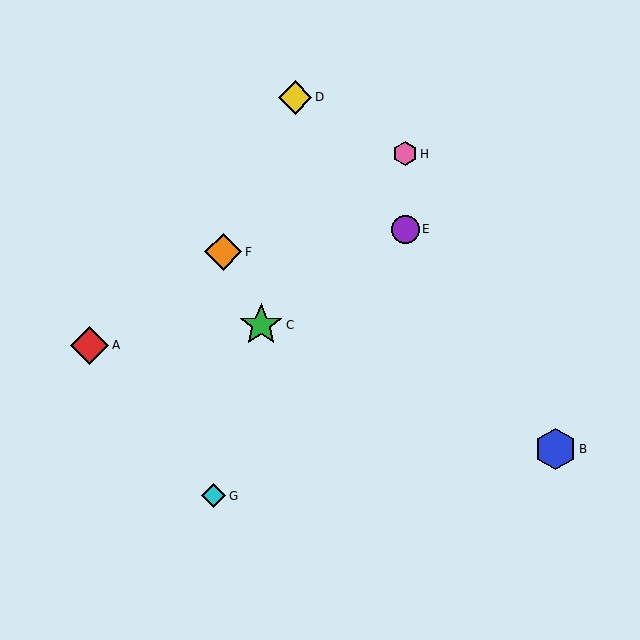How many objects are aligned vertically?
2 objects (E, H) are aligned vertically.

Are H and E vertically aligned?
Yes, both are at x≈405.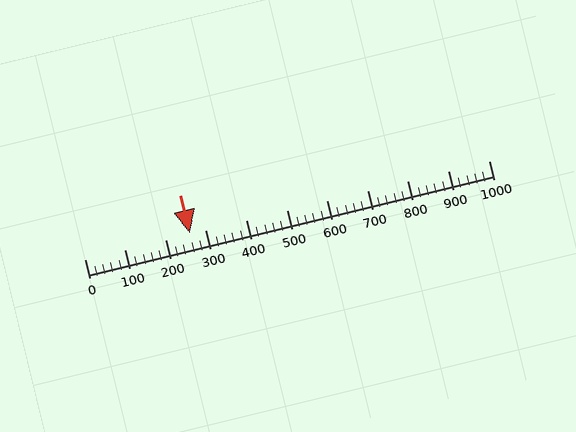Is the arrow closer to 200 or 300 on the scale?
The arrow is closer to 300.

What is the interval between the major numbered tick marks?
The major tick marks are spaced 100 units apart.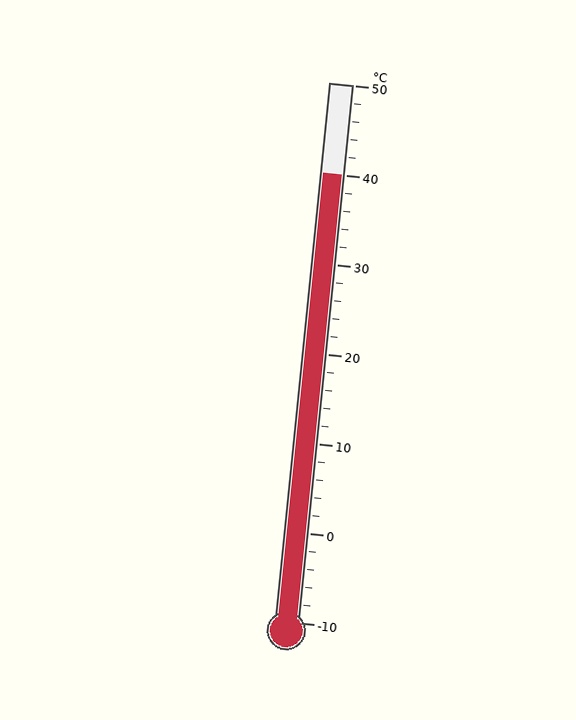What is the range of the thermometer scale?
The thermometer scale ranges from -10°C to 50°C.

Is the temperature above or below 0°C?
The temperature is above 0°C.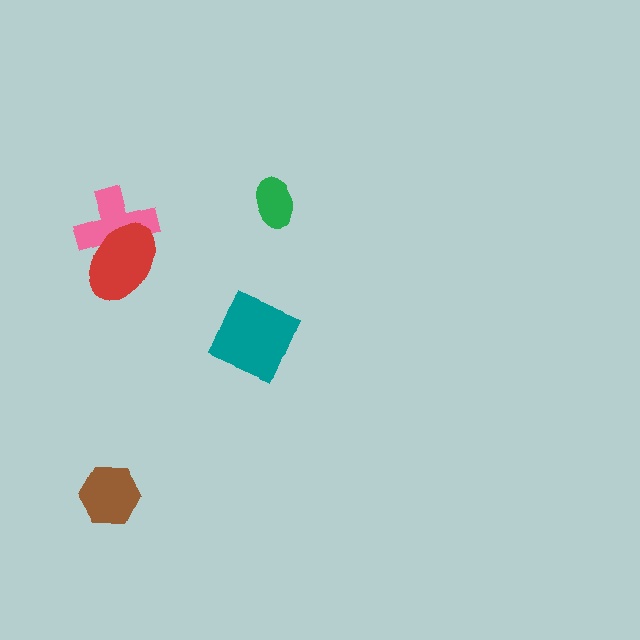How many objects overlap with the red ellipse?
1 object overlaps with the red ellipse.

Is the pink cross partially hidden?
Yes, it is partially covered by another shape.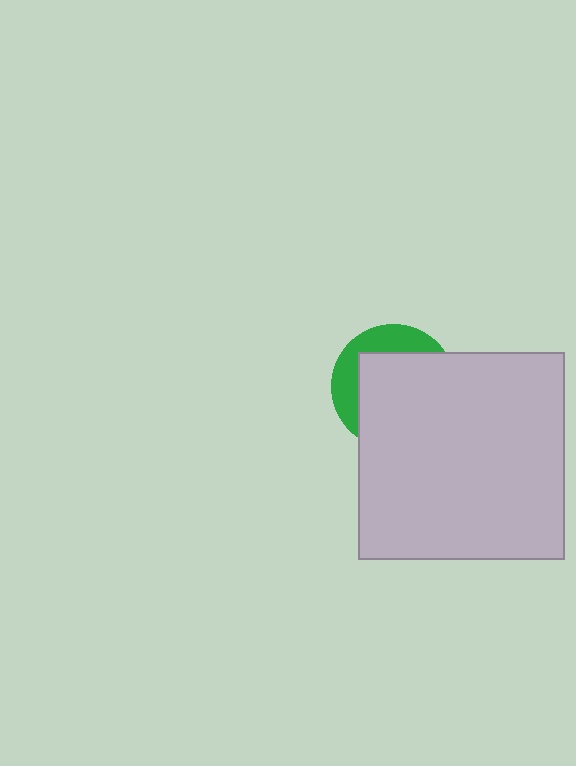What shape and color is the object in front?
The object in front is a light gray square.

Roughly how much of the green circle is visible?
A small part of it is visible (roughly 31%).